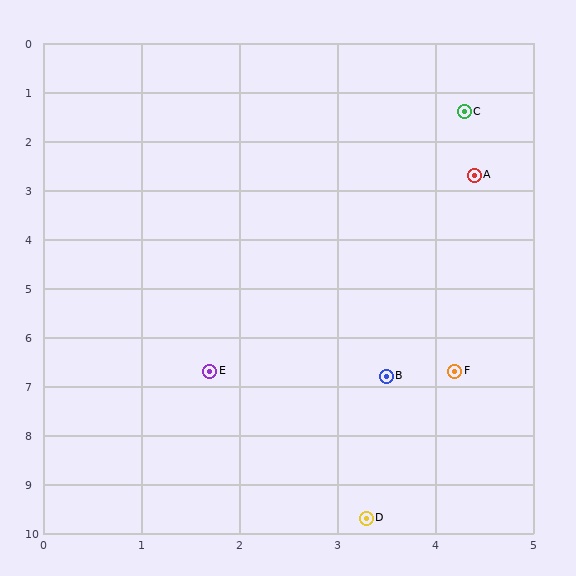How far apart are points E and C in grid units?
Points E and C are about 5.9 grid units apart.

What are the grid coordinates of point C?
Point C is at approximately (4.3, 1.4).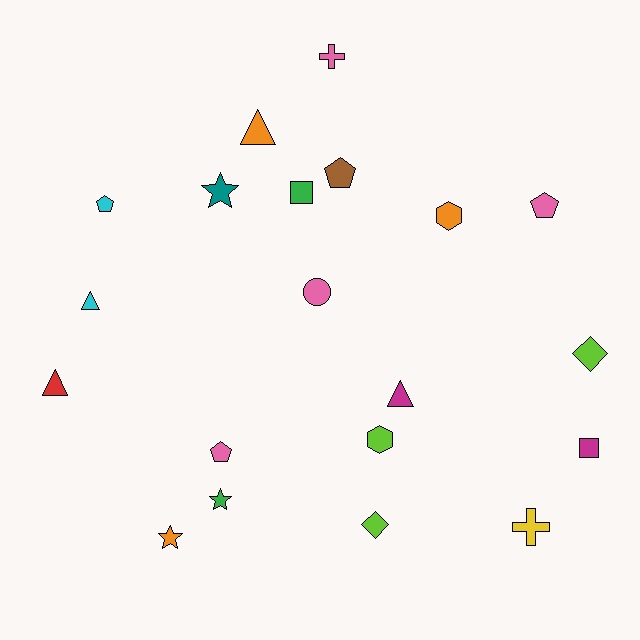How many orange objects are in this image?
There are 3 orange objects.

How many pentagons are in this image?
There are 4 pentagons.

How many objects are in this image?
There are 20 objects.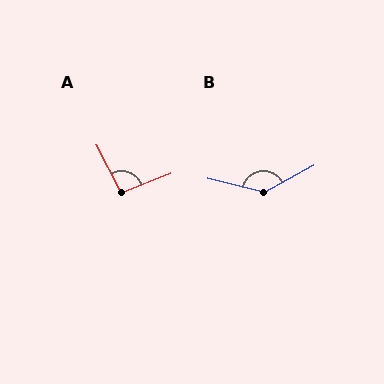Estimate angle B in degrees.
Approximately 138 degrees.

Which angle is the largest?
B, at approximately 138 degrees.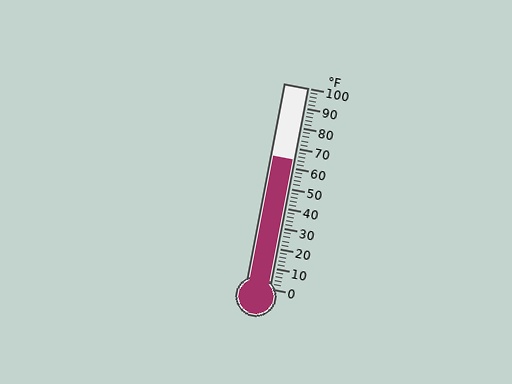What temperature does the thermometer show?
The thermometer shows approximately 64°F.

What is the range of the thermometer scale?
The thermometer scale ranges from 0°F to 100°F.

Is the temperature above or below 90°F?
The temperature is below 90°F.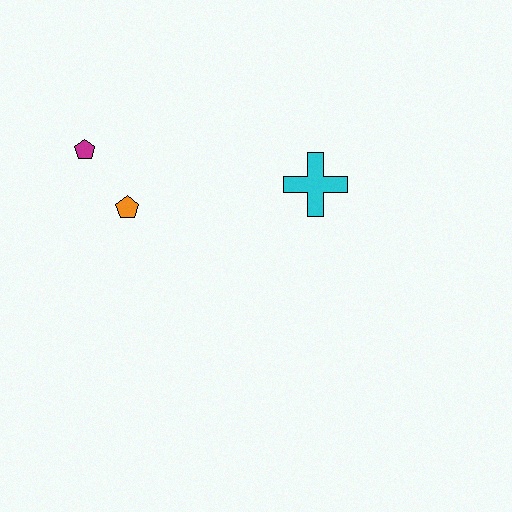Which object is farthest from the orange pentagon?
The cyan cross is farthest from the orange pentagon.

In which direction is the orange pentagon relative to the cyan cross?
The orange pentagon is to the left of the cyan cross.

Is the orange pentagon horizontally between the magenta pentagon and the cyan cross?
Yes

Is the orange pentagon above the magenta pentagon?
No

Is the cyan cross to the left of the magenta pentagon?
No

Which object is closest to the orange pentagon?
The magenta pentagon is closest to the orange pentagon.